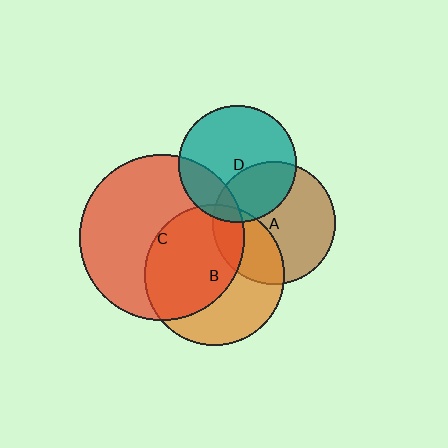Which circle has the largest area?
Circle C (red).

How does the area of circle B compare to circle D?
Approximately 1.4 times.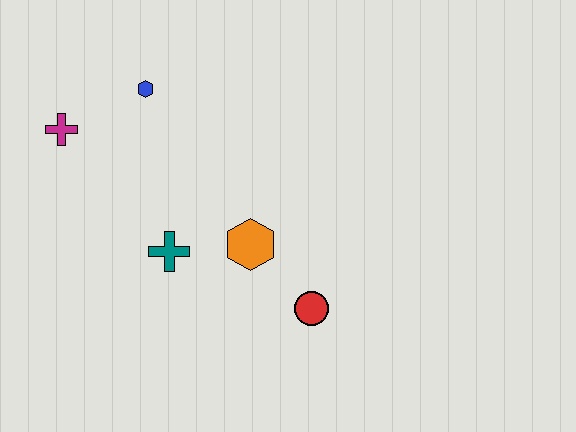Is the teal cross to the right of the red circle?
No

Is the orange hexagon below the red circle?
No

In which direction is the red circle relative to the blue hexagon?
The red circle is below the blue hexagon.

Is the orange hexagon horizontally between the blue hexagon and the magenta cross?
No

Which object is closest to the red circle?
The orange hexagon is closest to the red circle.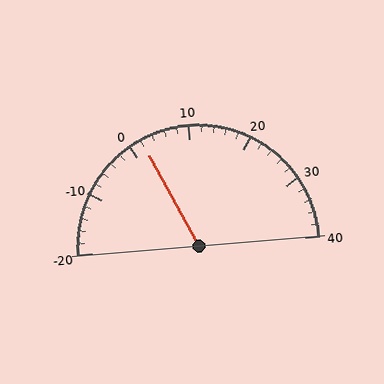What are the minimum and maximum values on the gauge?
The gauge ranges from -20 to 40.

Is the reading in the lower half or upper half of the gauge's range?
The reading is in the lower half of the range (-20 to 40).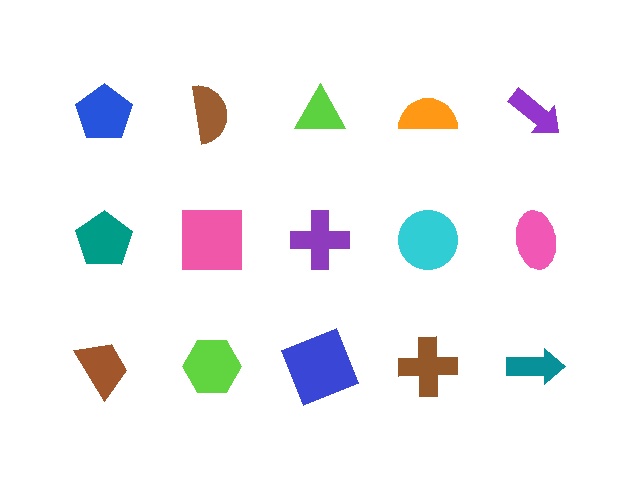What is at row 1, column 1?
A blue pentagon.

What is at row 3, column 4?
A brown cross.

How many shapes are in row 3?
5 shapes.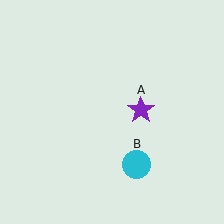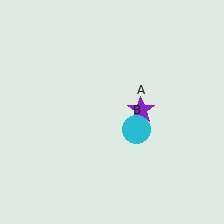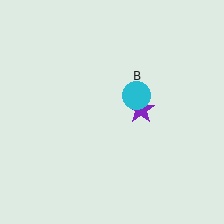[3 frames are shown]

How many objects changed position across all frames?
1 object changed position: cyan circle (object B).